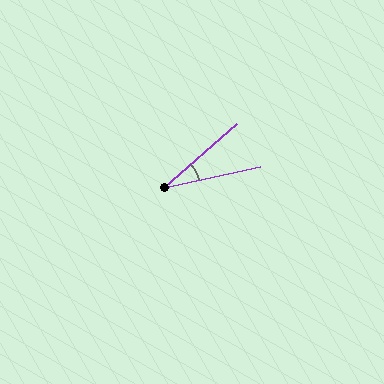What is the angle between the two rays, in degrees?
Approximately 29 degrees.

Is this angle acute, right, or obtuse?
It is acute.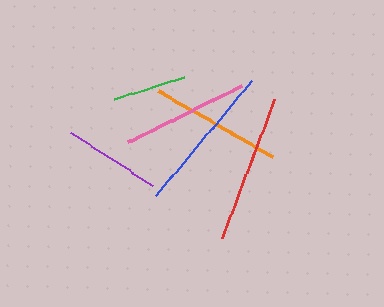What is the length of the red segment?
The red segment is approximately 149 pixels long.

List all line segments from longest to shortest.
From longest to shortest: blue, red, orange, pink, purple, green.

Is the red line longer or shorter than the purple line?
The red line is longer than the purple line.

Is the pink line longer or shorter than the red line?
The red line is longer than the pink line.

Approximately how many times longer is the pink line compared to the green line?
The pink line is approximately 1.7 times the length of the green line.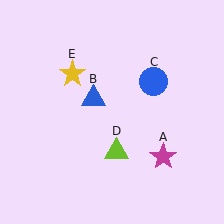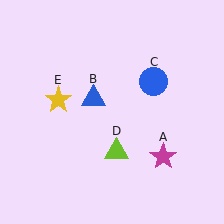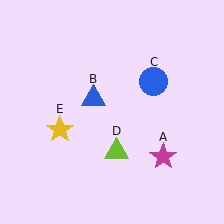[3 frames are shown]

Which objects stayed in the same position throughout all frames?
Magenta star (object A) and blue triangle (object B) and blue circle (object C) and lime triangle (object D) remained stationary.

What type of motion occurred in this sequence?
The yellow star (object E) rotated counterclockwise around the center of the scene.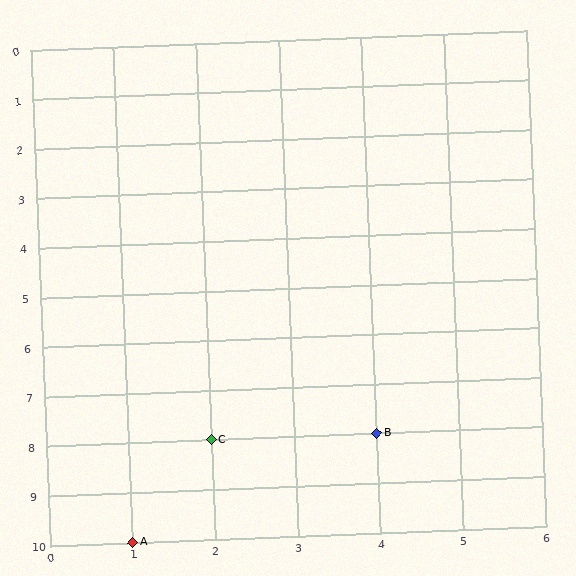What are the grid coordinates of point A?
Point A is at grid coordinates (1, 10).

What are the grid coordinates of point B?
Point B is at grid coordinates (4, 8).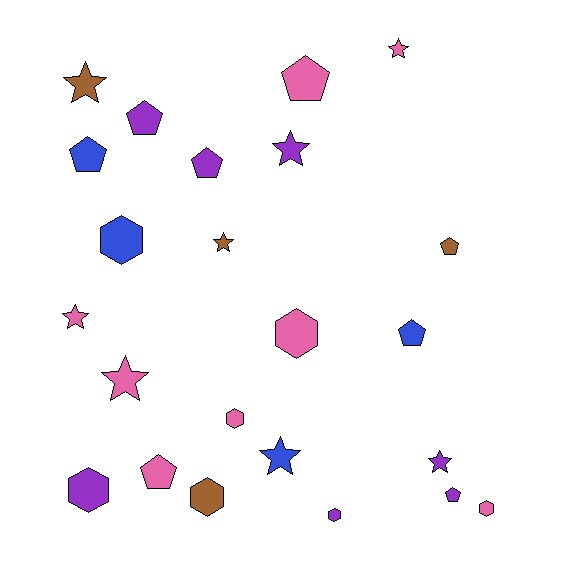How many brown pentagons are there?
There is 1 brown pentagon.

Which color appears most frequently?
Pink, with 8 objects.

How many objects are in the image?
There are 23 objects.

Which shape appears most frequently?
Pentagon, with 8 objects.